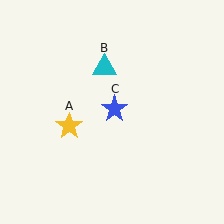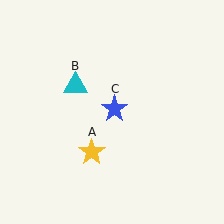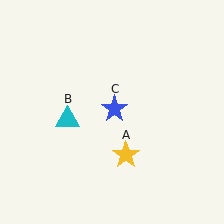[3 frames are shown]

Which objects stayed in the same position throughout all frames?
Blue star (object C) remained stationary.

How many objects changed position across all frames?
2 objects changed position: yellow star (object A), cyan triangle (object B).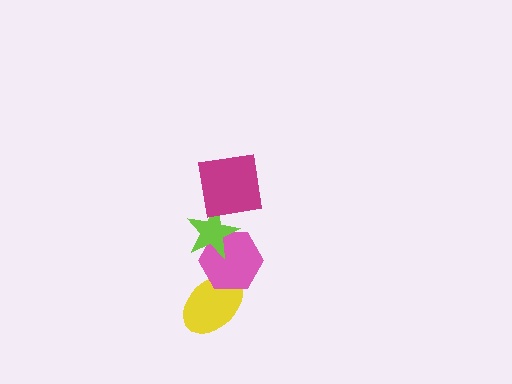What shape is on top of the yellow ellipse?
The pink hexagon is on top of the yellow ellipse.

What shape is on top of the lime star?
The magenta square is on top of the lime star.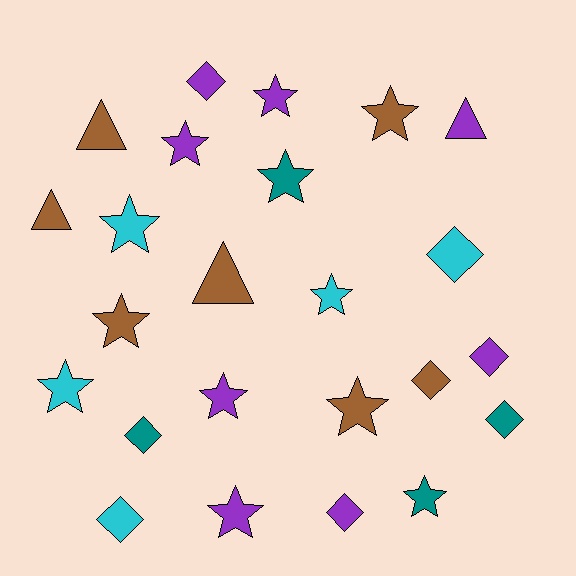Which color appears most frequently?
Purple, with 8 objects.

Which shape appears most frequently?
Star, with 12 objects.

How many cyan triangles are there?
There are no cyan triangles.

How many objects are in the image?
There are 24 objects.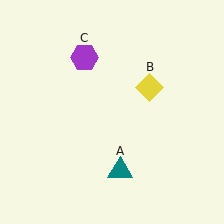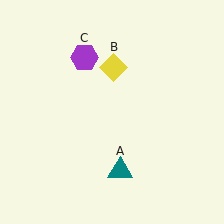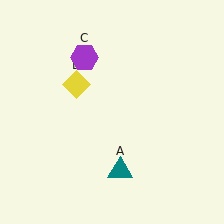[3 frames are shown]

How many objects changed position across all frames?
1 object changed position: yellow diamond (object B).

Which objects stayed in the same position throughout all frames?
Teal triangle (object A) and purple hexagon (object C) remained stationary.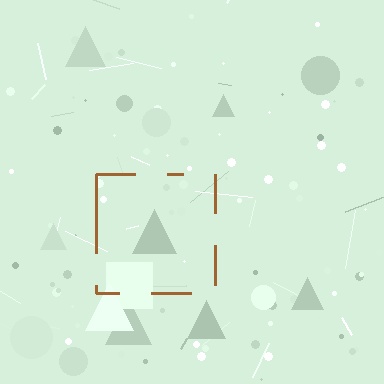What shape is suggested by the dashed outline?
The dashed outline suggests a square.